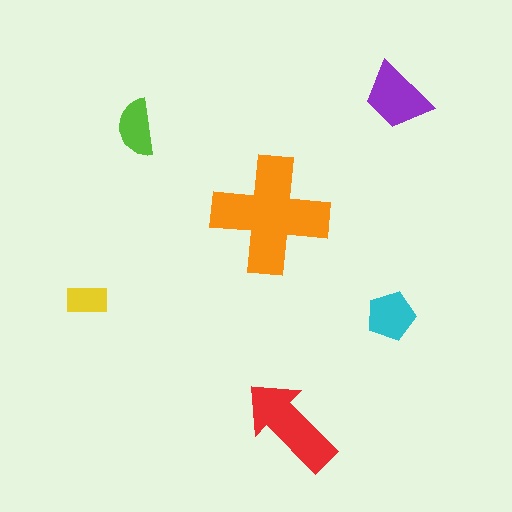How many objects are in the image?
There are 6 objects in the image.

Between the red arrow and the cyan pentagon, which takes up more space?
The red arrow.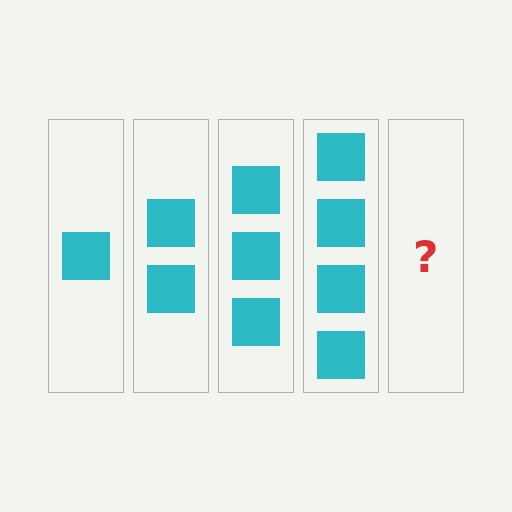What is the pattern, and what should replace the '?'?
The pattern is that each step adds one more square. The '?' should be 5 squares.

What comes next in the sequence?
The next element should be 5 squares.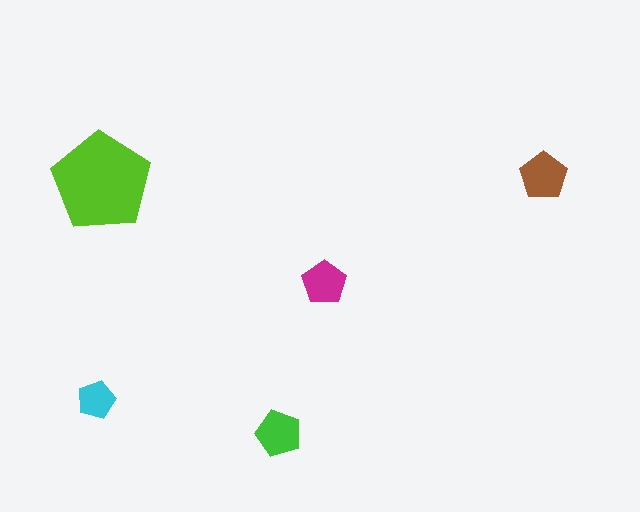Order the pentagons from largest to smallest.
the lime one, the brown one, the green one, the magenta one, the cyan one.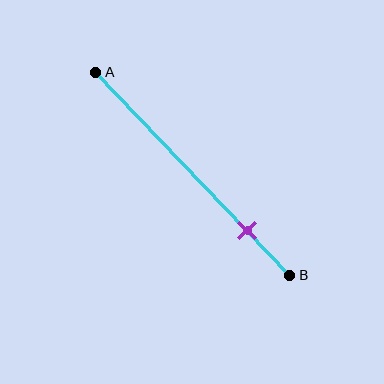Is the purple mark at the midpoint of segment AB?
No, the mark is at about 80% from A, not at the 50% midpoint.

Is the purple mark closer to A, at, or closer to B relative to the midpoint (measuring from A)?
The purple mark is closer to point B than the midpoint of segment AB.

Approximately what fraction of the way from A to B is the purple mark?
The purple mark is approximately 80% of the way from A to B.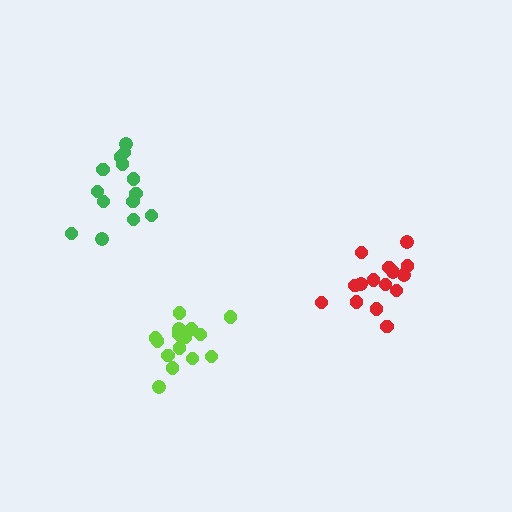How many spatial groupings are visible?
There are 3 spatial groupings.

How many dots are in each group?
Group 1: 16 dots, Group 2: 15 dots, Group 3: 14 dots (45 total).